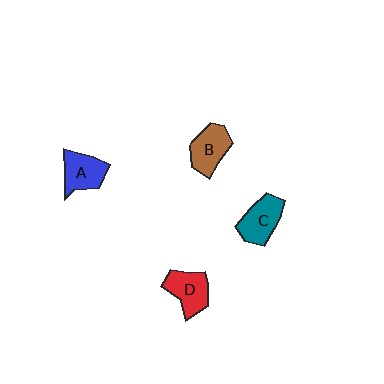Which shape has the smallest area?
Shape A (blue).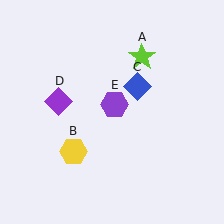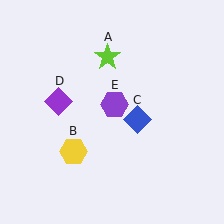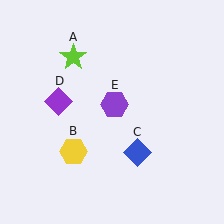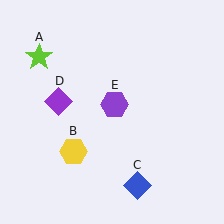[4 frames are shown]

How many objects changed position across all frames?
2 objects changed position: lime star (object A), blue diamond (object C).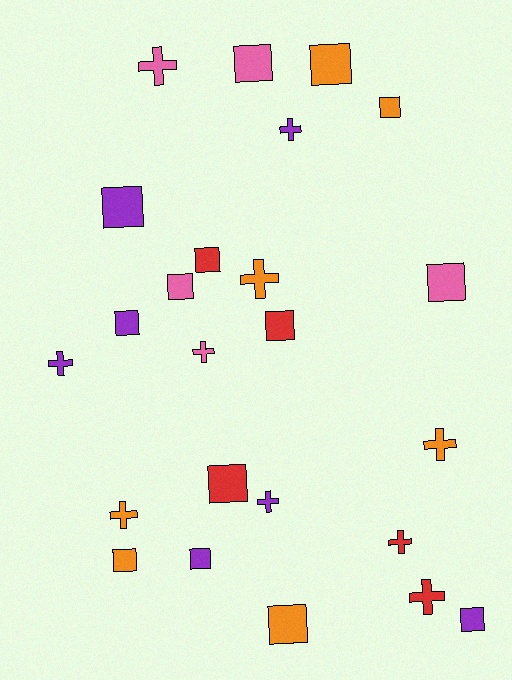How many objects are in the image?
There are 24 objects.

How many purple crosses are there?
There are 3 purple crosses.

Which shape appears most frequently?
Square, with 14 objects.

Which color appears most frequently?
Orange, with 7 objects.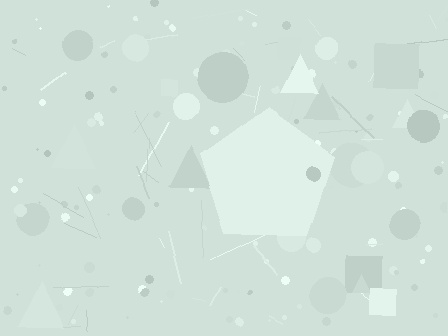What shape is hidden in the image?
A pentagon is hidden in the image.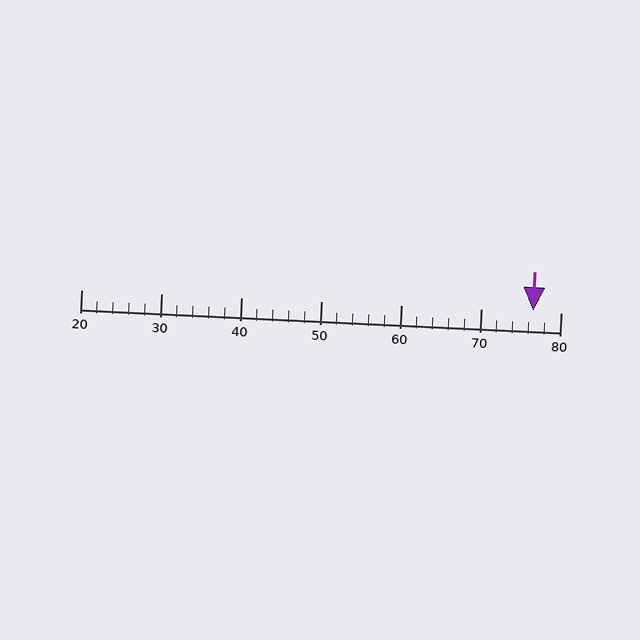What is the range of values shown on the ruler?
The ruler shows values from 20 to 80.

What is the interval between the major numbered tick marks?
The major tick marks are spaced 10 units apart.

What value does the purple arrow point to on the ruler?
The purple arrow points to approximately 76.